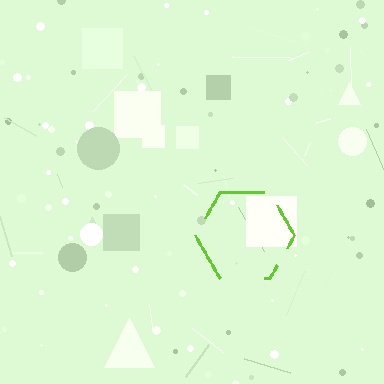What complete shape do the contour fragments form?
The contour fragments form a hexagon.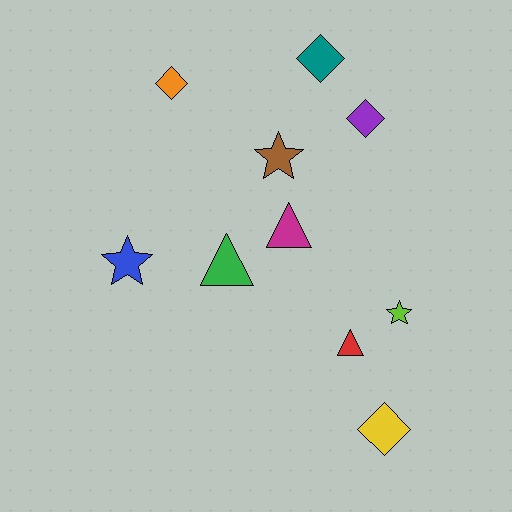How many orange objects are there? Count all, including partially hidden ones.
There is 1 orange object.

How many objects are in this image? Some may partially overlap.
There are 10 objects.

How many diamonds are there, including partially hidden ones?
There are 4 diamonds.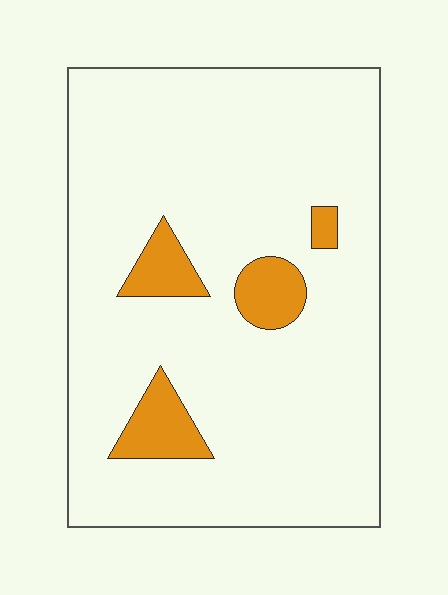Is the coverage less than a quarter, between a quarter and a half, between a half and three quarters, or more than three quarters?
Less than a quarter.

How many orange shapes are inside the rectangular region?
4.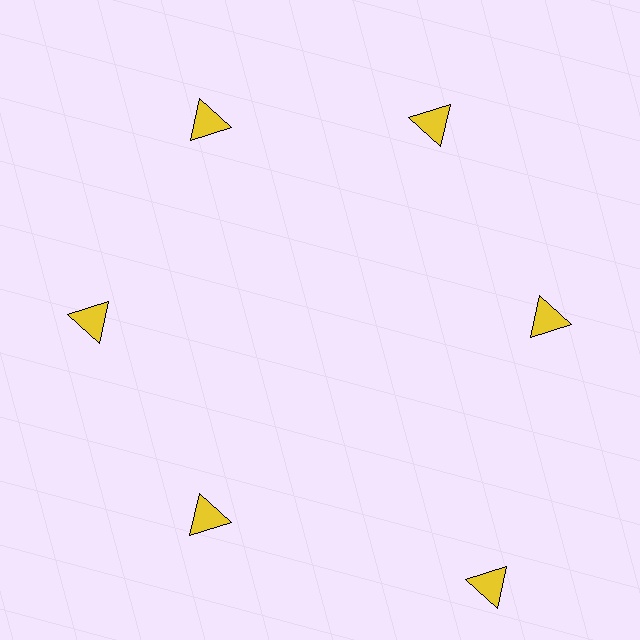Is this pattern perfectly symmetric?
No. The 6 yellow triangles are arranged in a ring, but one element near the 5 o'clock position is pushed outward from the center, breaking the 6-fold rotational symmetry.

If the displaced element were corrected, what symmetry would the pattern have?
It would have 6-fold rotational symmetry — the pattern would map onto itself every 60 degrees.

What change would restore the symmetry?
The symmetry would be restored by moving it inward, back onto the ring so that all 6 triangles sit at equal angles and equal distance from the center.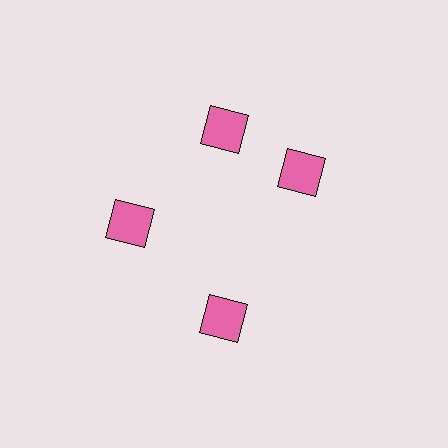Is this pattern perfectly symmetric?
No. The 4 pink squares are arranged in a ring, but one element near the 3 o'clock position is rotated out of alignment along the ring, breaking the 4-fold rotational symmetry.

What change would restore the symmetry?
The symmetry would be restored by rotating it back into even spacing with its neighbors so that all 4 squares sit at equal angles and equal distance from the center.